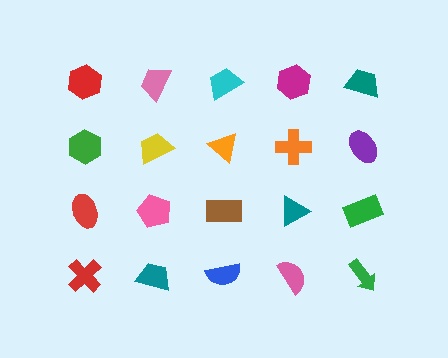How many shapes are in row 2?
5 shapes.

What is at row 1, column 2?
A pink trapezoid.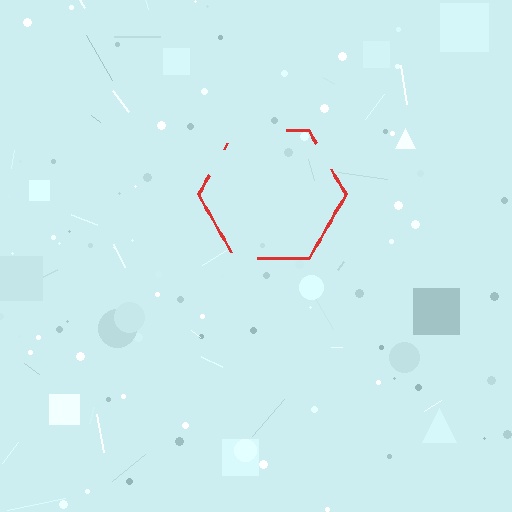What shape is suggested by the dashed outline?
The dashed outline suggests a hexagon.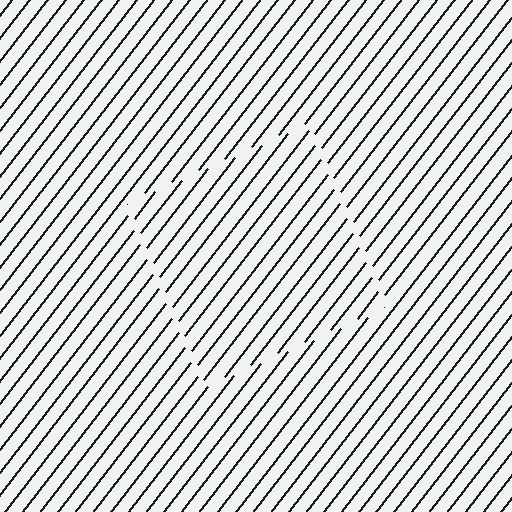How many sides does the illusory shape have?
4 sides — the line-ends trace a square.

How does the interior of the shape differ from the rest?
The interior of the shape contains the same grating, shifted by half a period — the contour is defined by the phase discontinuity where line-ends from the inner and outer gratings abut.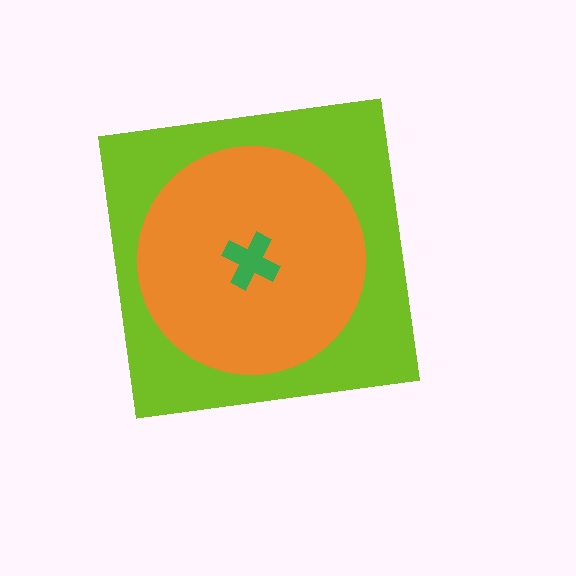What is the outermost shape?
The lime square.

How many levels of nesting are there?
3.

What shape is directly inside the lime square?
The orange circle.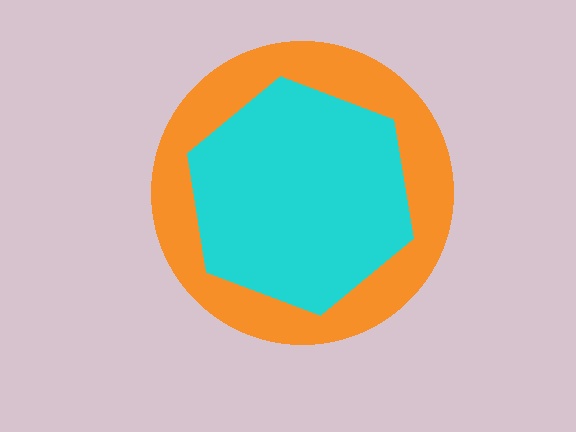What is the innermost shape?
The cyan hexagon.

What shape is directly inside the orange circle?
The cyan hexagon.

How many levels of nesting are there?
2.